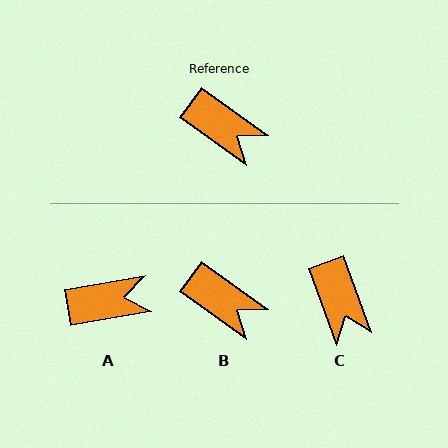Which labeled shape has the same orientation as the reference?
B.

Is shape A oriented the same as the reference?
No, it is off by about 46 degrees.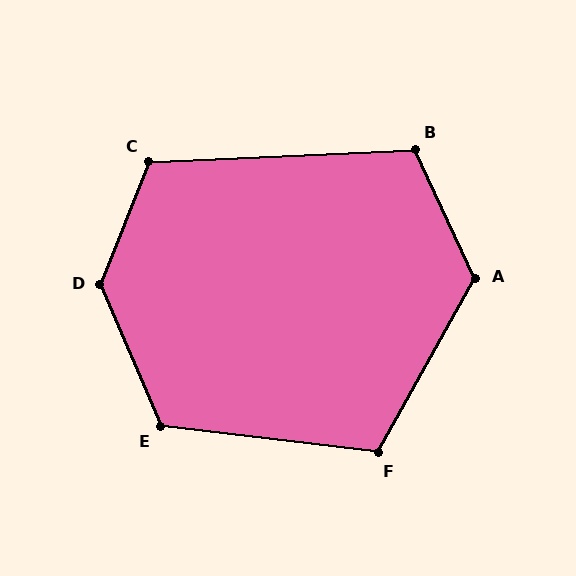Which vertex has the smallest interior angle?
F, at approximately 112 degrees.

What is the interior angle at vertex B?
Approximately 113 degrees (obtuse).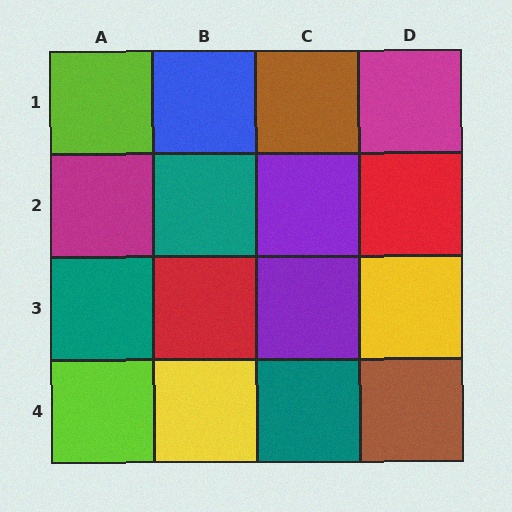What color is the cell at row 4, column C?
Teal.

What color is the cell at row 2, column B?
Teal.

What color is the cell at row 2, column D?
Red.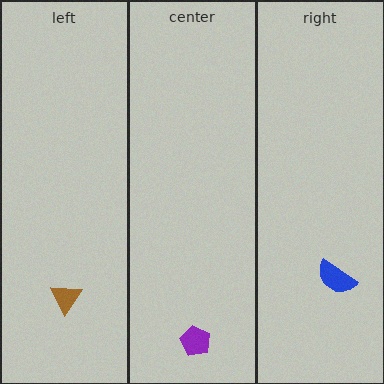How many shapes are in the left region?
1.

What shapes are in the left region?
The brown triangle.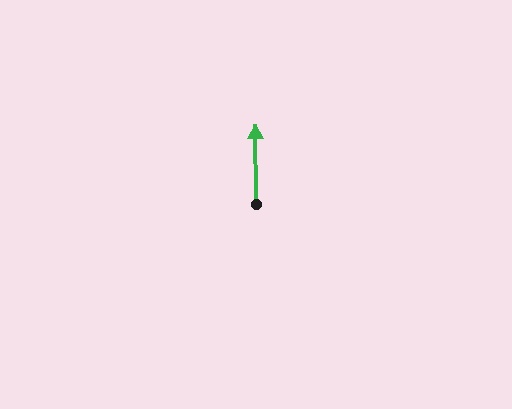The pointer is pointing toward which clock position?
Roughly 12 o'clock.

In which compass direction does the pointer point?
North.